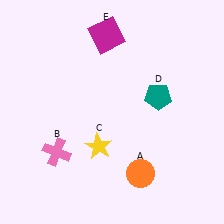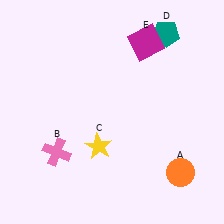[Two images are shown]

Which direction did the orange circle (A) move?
The orange circle (A) moved right.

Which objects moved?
The objects that moved are: the orange circle (A), the teal pentagon (D), the magenta square (E).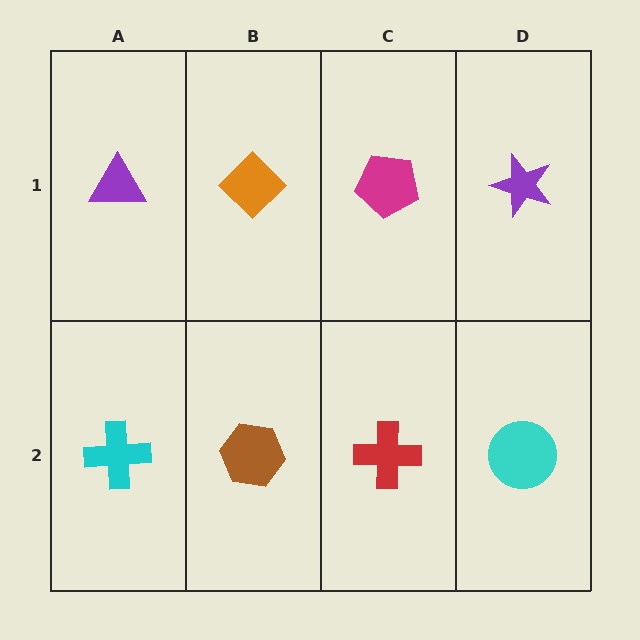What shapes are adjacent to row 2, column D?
A purple star (row 1, column D), a red cross (row 2, column C).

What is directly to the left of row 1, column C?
An orange diamond.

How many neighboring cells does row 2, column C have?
3.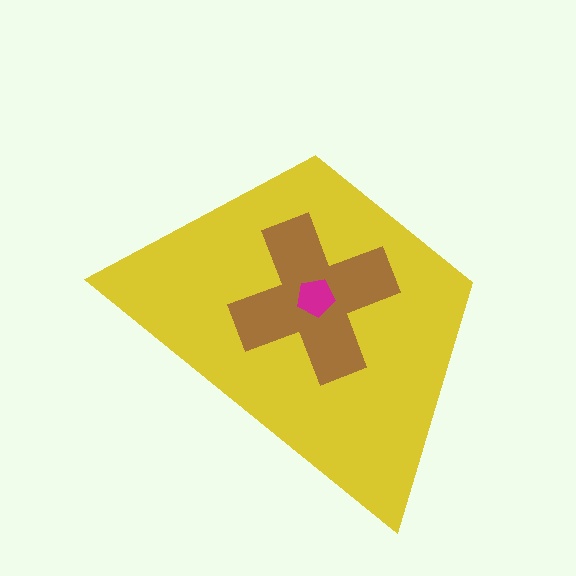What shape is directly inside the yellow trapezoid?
The brown cross.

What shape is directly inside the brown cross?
The magenta pentagon.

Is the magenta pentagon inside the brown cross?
Yes.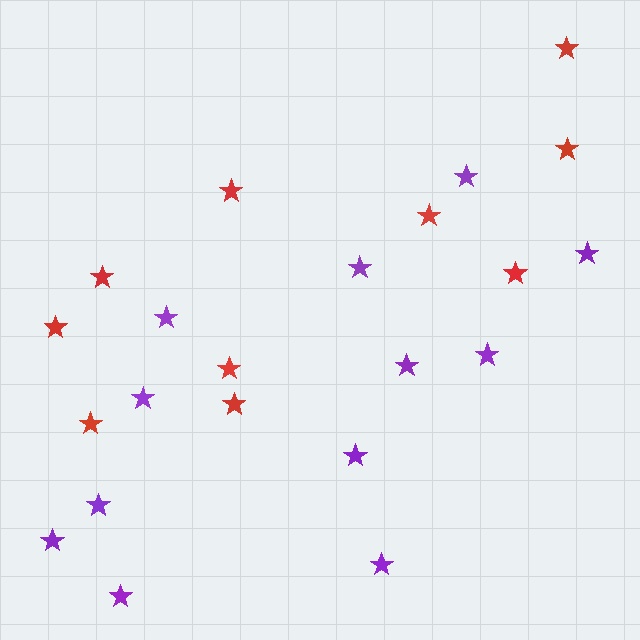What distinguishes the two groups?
There are 2 groups: one group of red stars (10) and one group of purple stars (12).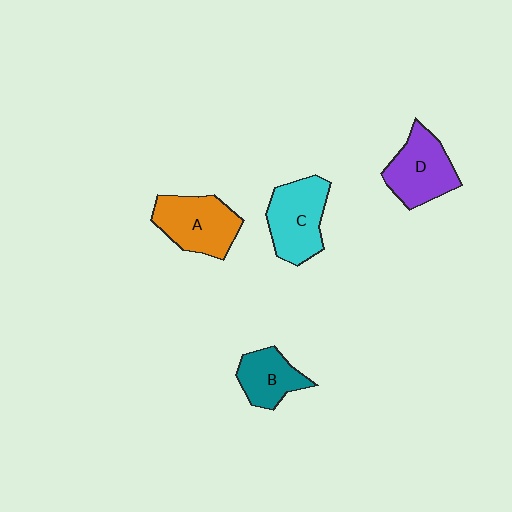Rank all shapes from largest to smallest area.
From largest to smallest: C (cyan), A (orange), D (purple), B (teal).